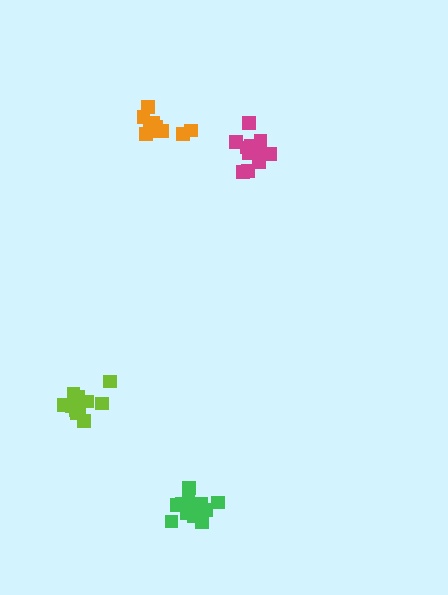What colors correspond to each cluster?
The clusters are colored: magenta, lime, orange, green.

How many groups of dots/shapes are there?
There are 4 groups.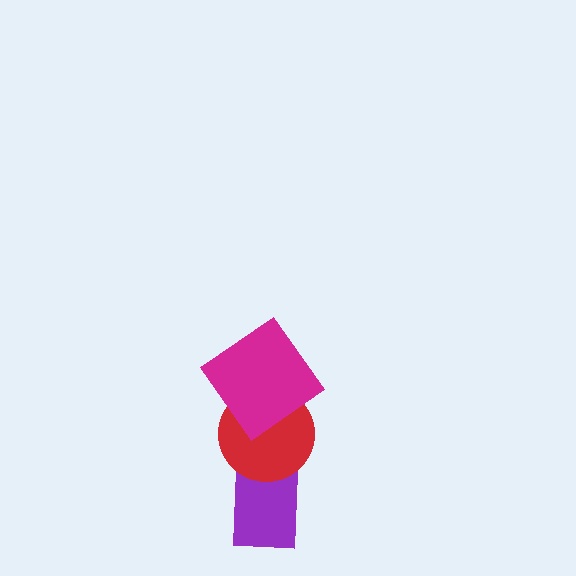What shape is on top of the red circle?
The magenta diamond is on top of the red circle.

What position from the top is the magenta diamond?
The magenta diamond is 1st from the top.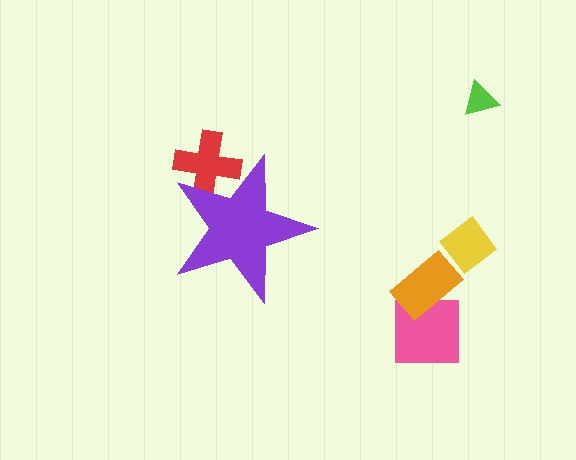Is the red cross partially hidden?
Yes, the red cross is partially hidden behind the purple star.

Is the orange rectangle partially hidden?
No, the orange rectangle is fully visible.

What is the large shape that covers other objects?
A purple star.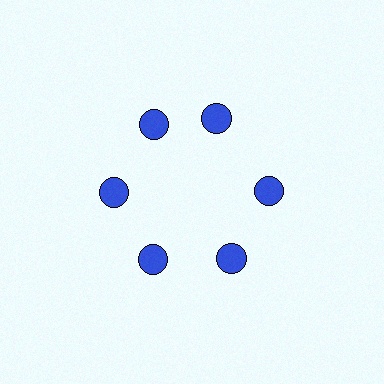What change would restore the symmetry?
The symmetry would be restored by rotating it back into even spacing with its neighbors so that all 6 circles sit at equal angles and equal distance from the center.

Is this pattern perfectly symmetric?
No. The 6 blue circles are arranged in a ring, but one element near the 1 o'clock position is rotated out of alignment along the ring, breaking the 6-fold rotational symmetry.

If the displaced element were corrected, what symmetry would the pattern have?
It would have 6-fold rotational symmetry — the pattern would map onto itself every 60 degrees.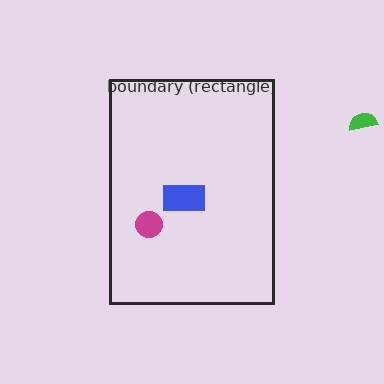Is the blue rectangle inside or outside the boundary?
Inside.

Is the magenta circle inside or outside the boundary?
Inside.